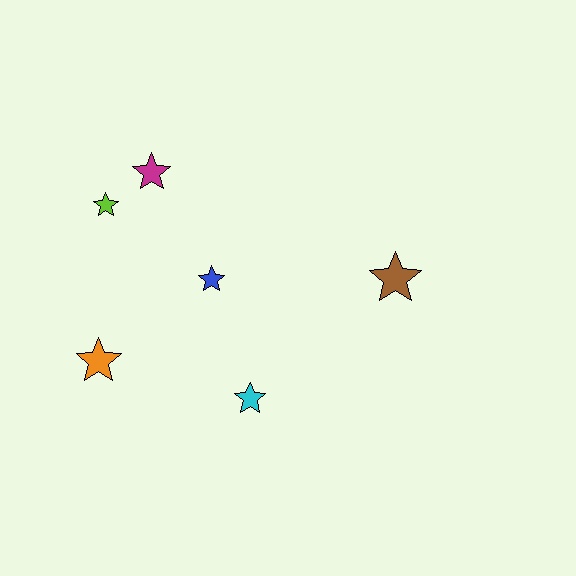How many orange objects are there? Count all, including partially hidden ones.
There is 1 orange object.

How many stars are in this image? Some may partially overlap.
There are 6 stars.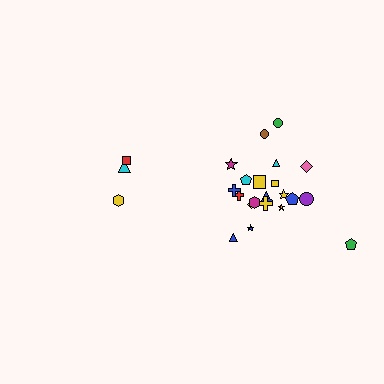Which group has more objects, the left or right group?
The right group.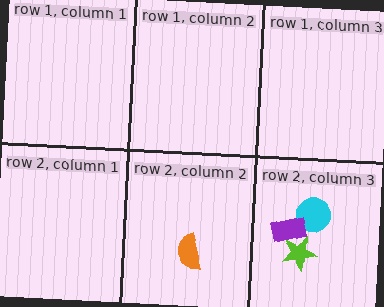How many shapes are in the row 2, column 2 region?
1.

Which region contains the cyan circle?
The row 2, column 3 region.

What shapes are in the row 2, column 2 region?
The orange semicircle.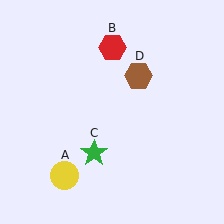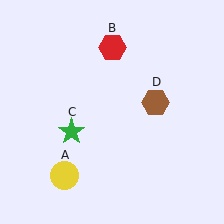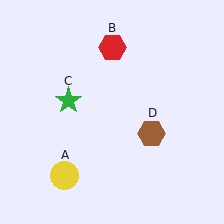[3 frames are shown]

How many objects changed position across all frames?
2 objects changed position: green star (object C), brown hexagon (object D).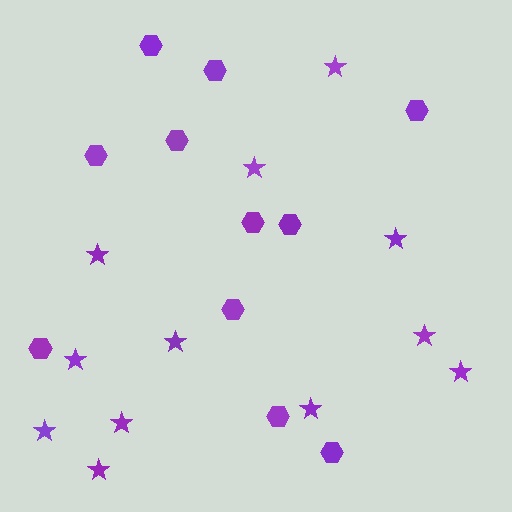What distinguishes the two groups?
There are 2 groups: one group of stars (12) and one group of hexagons (11).